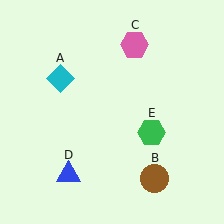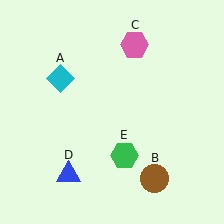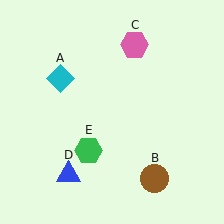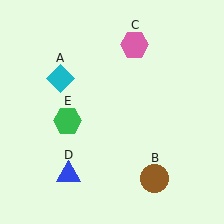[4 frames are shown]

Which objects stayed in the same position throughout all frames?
Cyan diamond (object A) and brown circle (object B) and pink hexagon (object C) and blue triangle (object D) remained stationary.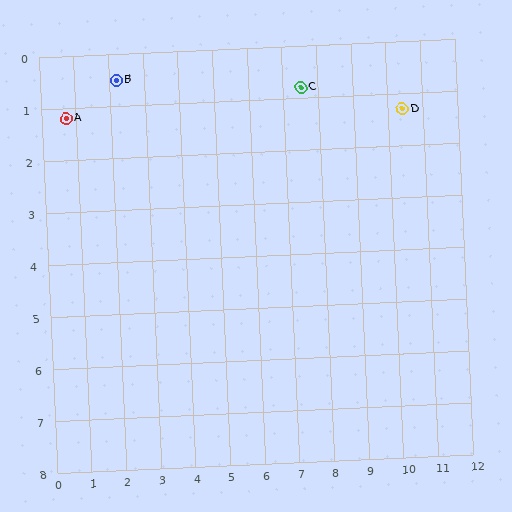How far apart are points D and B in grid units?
Points D and B are about 8.2 grid units apart.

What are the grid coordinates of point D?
Point D is at approximately (10.4, 1.3).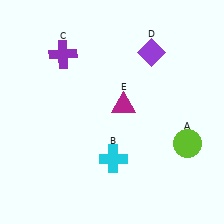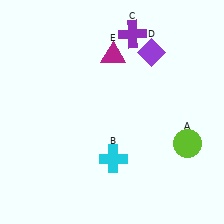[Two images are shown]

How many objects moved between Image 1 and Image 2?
2 objects moved between the two images.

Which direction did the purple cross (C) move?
The purple cross (C) moved right.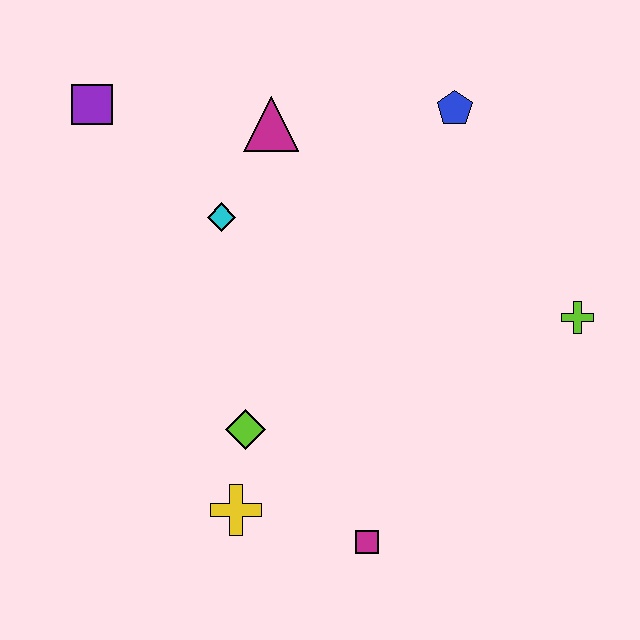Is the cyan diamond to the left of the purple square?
No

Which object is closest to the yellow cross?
The lime diamond is closest to the yellow cross.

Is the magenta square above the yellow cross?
No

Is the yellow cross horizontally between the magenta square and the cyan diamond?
Yes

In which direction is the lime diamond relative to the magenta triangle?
The lime diamond is below the magenta triangle.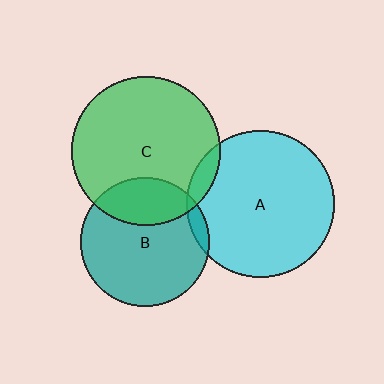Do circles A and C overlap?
Yes.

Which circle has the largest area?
Circle C (green).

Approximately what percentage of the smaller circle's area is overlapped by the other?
Approximately 5%.